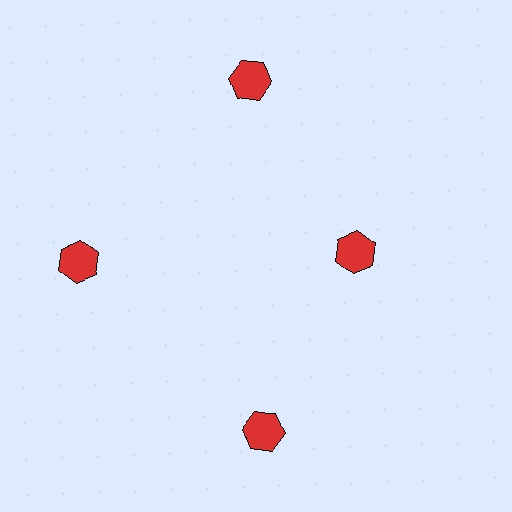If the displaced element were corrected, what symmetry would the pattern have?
It would have 4-fold rotational symmetry — the pattern would map onto itself every 90 degrees.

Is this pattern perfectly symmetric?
No. The 4 red hexagons are arranged in a ring, but one element near the 3 o'clock position is pulled inward toward the center, breaking the 4-fold rotational symmetry.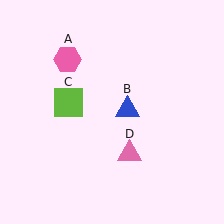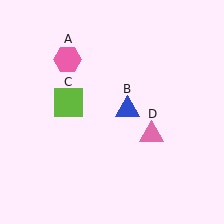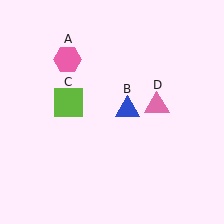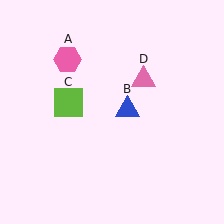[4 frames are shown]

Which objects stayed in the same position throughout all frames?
Pink hexagon (object A) and blue triangle (object B) and lime square (object C) remained stationary.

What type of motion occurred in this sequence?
The pink triangle (object D) rotated counterclockwise around the center of the scene.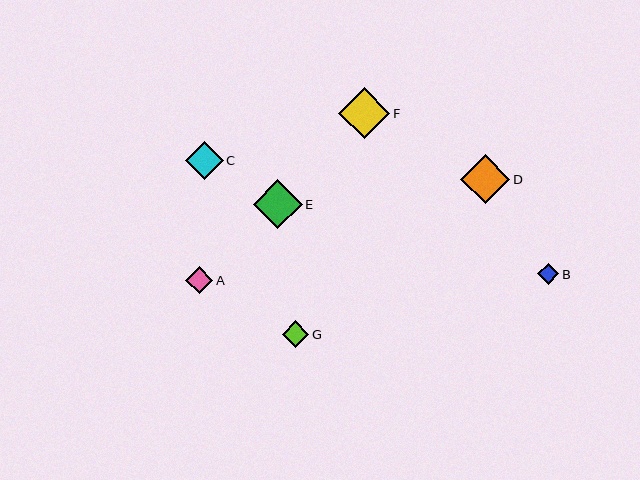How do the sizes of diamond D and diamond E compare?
Diamond D and diamond E are approximately the same size.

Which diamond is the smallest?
Diamond B is the smallest with a size of approximately 22 pixels.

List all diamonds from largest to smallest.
From largest to smallest: F, D, E, C, A, G, B.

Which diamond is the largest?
Diamond F is the largest with a size of approximately 51 pixels.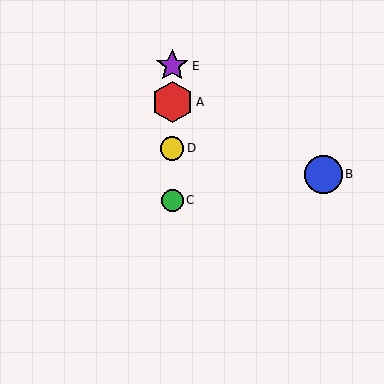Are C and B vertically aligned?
No, C is at x≈172 and B is at x≈324.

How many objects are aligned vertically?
4 objects (A, C, D, E) are aligned vertically.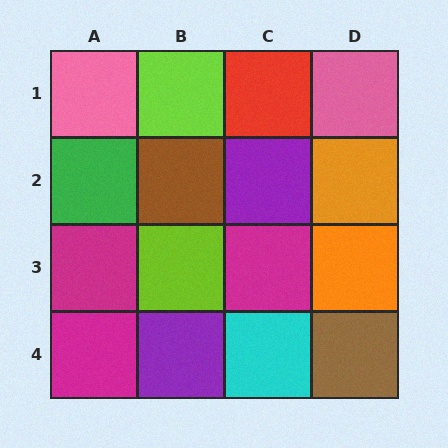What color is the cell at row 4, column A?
Magenta.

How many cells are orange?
2 cells are orange.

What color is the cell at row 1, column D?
Pink.